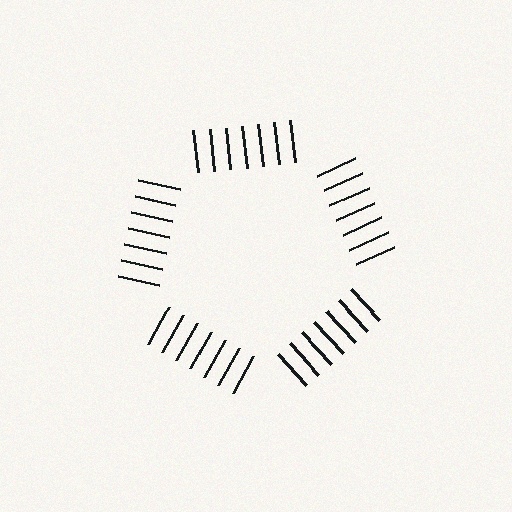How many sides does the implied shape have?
5 sides — the line-ends trace a pentagon.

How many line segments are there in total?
35 — 7 along each of the 5 edges.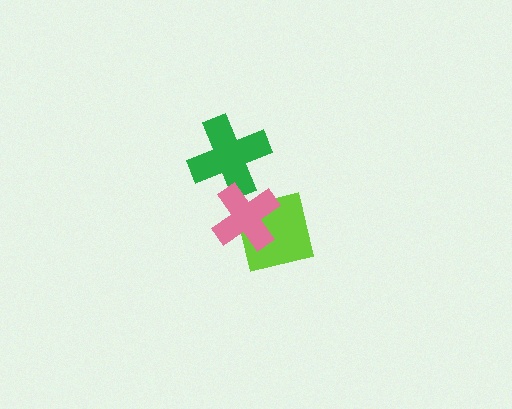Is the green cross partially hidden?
Yes, it is partially covered by another shape.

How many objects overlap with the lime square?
1 object overlaps with the lime square.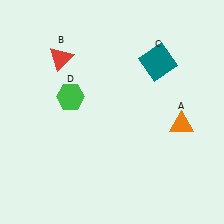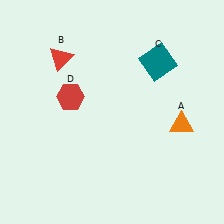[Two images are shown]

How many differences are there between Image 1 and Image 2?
There is 1 difference between the two images.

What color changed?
The hexagon (D) changed from green in Image 1 to red in Image 2.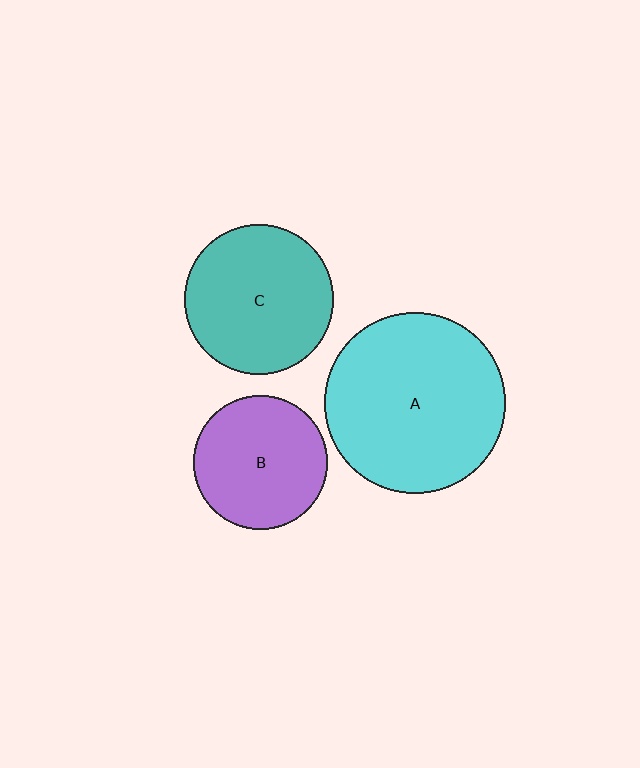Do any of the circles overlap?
No, none of the circles overlap.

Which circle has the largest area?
Circle A (cyan).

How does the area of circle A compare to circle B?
Approximately 1.8 times.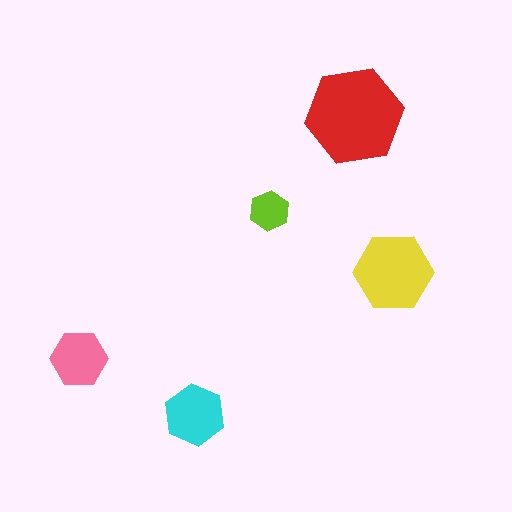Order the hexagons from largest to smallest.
the red one, the yellow one, the cyan one, the pink one, the lime one.